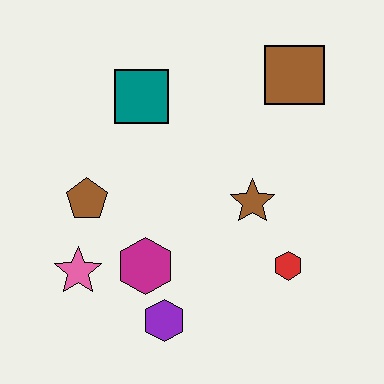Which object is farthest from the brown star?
The pink star is farthest from the brown star.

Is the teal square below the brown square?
Yes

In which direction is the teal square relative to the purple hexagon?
The teal square is above the purple hexagon.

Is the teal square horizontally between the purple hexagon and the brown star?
No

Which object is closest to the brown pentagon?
The pink star is closest to the brown pentagon.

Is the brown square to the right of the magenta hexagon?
Yes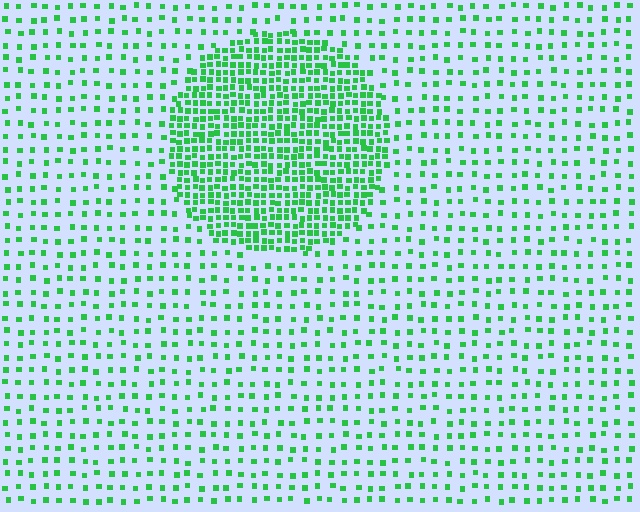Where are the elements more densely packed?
The elements are more densely packed inside the circle boundary.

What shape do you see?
I see a circle.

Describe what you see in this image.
The image contains small green elements arranged at two different densities. A circle-shaped region is visible where the elements are more densely packed than the surrounding area.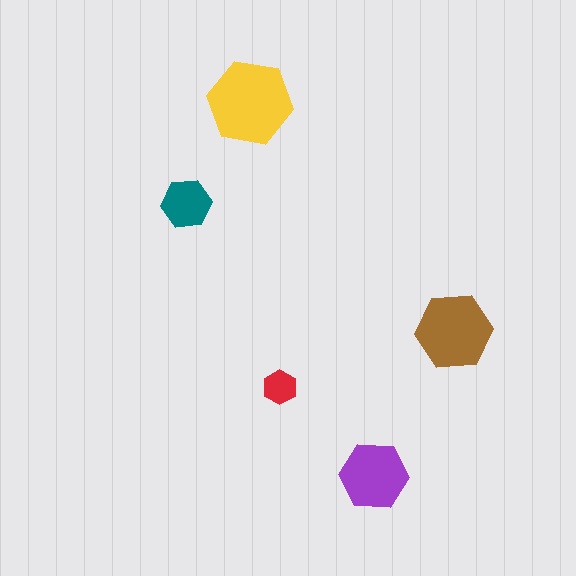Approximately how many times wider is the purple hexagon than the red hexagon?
About 2 times wider.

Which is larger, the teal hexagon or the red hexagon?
The teal one.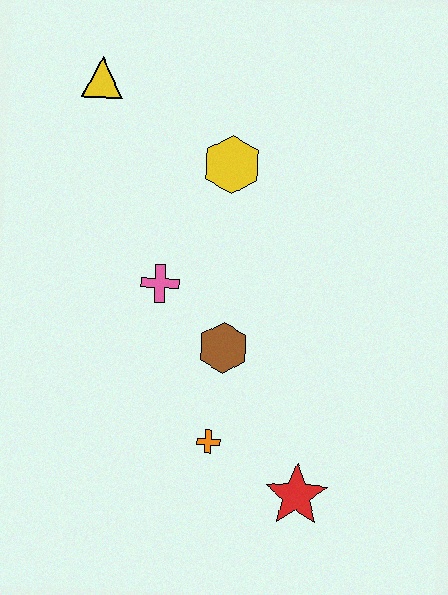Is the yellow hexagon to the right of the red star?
No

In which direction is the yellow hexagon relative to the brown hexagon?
The yellow hexagon is above the brown hexagon.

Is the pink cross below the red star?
No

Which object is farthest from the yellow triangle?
The red star is farthest from the yellow triangle.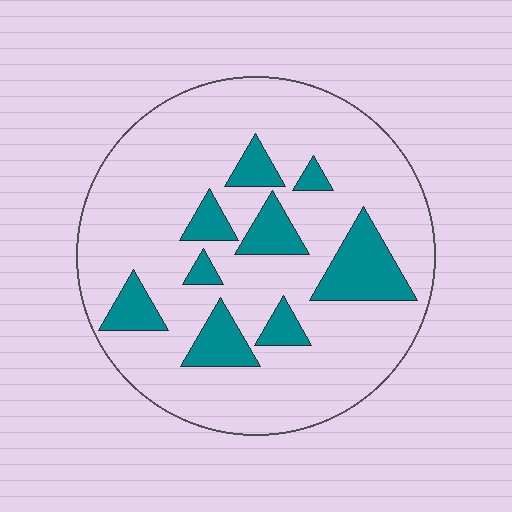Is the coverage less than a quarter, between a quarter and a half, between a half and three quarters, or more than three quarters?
Less than a quarter.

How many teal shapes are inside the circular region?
9.